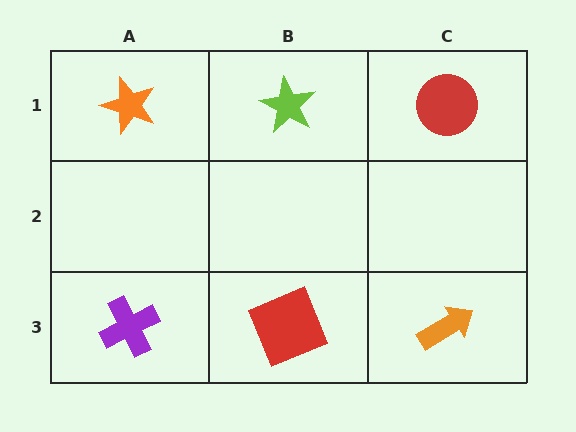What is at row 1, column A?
An orange star.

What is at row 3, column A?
A purple cross.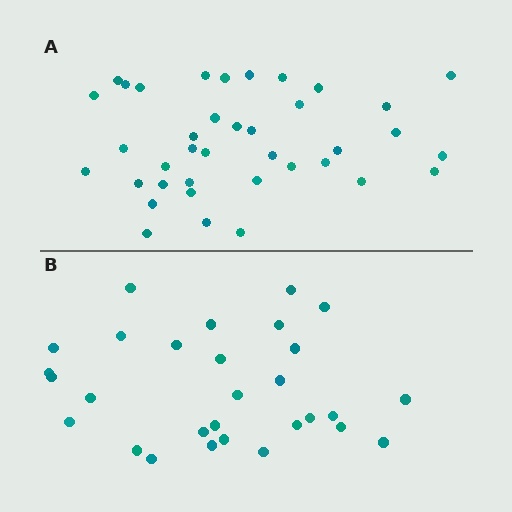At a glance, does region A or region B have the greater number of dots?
Region A (the top region) has more dots.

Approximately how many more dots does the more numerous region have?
Region A has roughly 8 or so more dots than region B.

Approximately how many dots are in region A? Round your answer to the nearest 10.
About 40 dots. (The exact count is 38, which rounds to 40.)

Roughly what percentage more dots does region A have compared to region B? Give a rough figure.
About 30% more.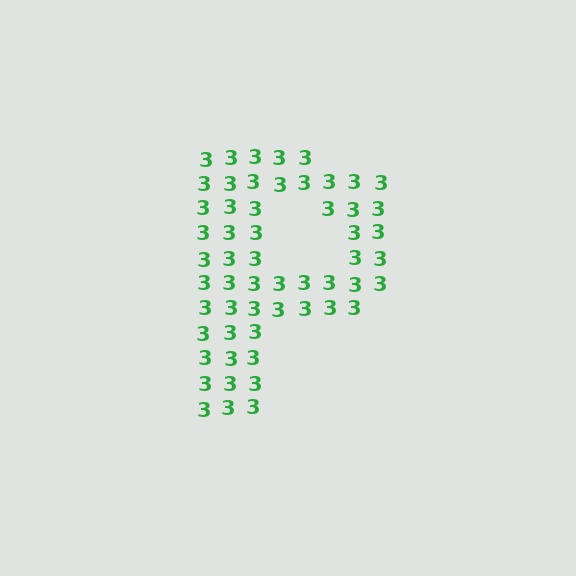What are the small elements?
The small elements are digit 3's.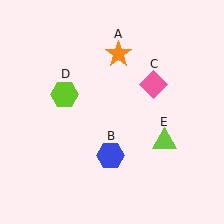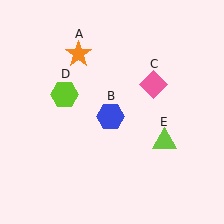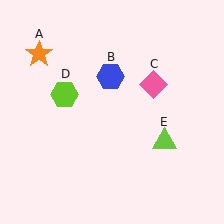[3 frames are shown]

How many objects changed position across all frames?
2 objects changed position: orange star (object A), blue hexagon (object B).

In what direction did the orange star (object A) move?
The orange star (object A) moved left.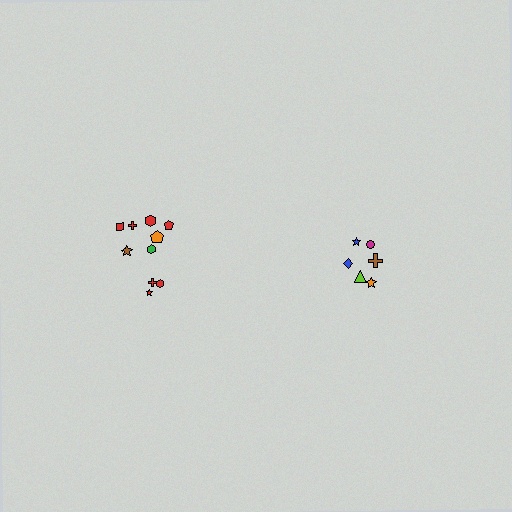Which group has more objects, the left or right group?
The left group.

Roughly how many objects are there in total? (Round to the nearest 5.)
Roughly 15 objects in total.